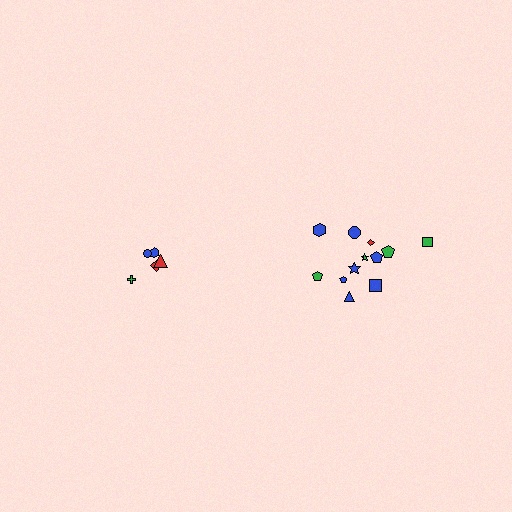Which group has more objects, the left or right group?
The right group.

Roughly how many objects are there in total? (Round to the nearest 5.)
Roughly 15 objects in total.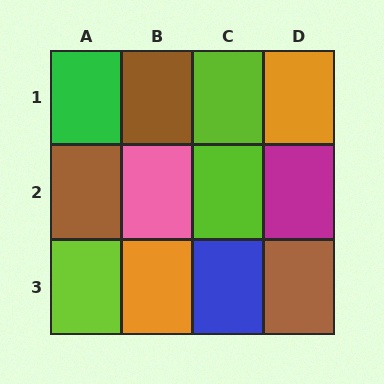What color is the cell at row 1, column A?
Green.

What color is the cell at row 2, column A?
Brown.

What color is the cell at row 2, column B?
Pink.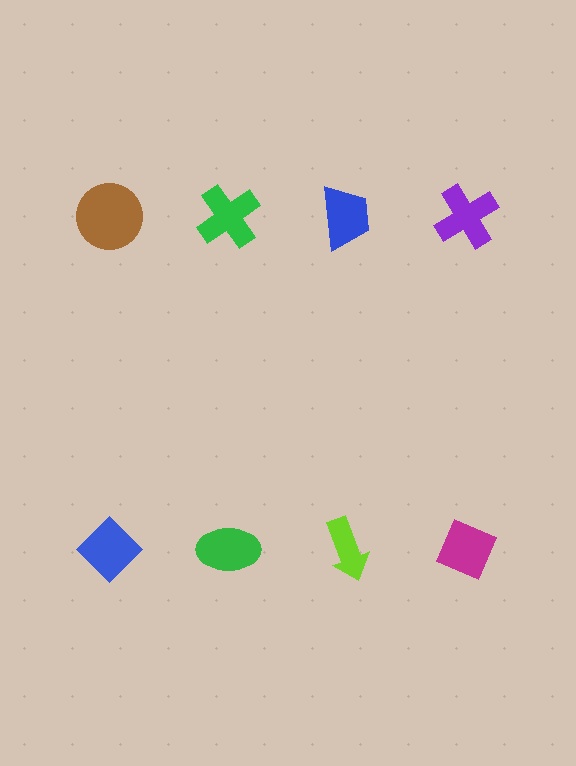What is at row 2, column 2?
A green ellipse.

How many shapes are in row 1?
4 shapes.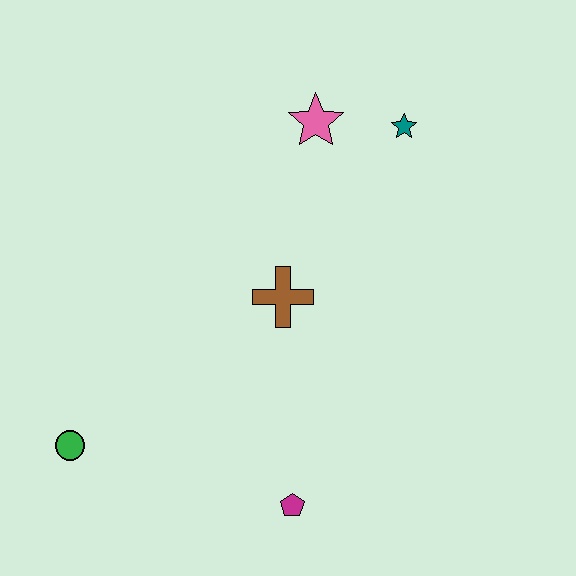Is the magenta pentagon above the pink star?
No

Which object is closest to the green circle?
The magenta pentagon is closest to the green circle.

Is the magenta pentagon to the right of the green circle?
Yes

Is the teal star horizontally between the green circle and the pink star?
No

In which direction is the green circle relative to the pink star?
The green circle is below the pink star.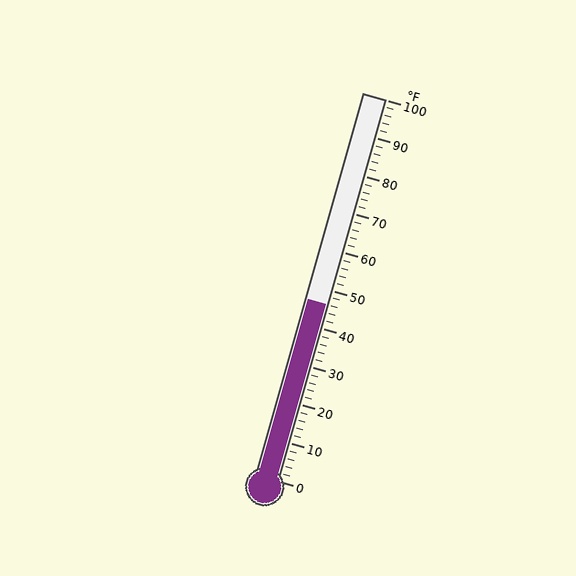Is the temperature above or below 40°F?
The temperature is above 40°F.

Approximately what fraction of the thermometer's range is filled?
The thermometer is filled to approximately 45% of its range.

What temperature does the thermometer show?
The thermometer shows approximately 46°F.